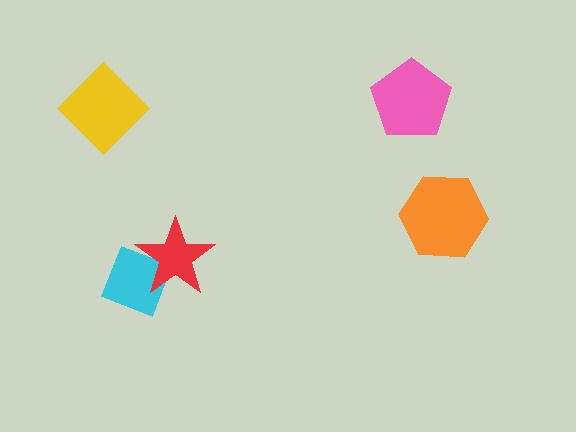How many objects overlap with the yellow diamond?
0 objects overlap with the yellow diamond.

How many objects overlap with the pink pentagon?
0 objects overlap with the pink pentagon.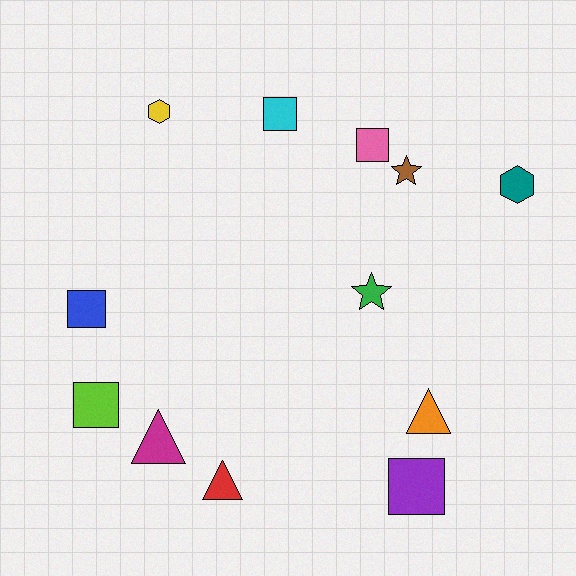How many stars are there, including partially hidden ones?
There are 2 stars.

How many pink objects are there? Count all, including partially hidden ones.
There is 1 pink object.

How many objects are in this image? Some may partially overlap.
There are 12 objects.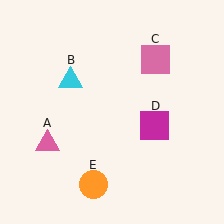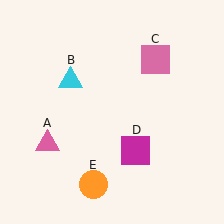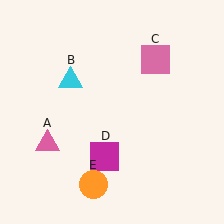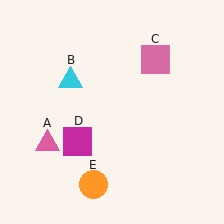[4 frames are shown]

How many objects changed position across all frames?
1 object changed position: magenta square (object D).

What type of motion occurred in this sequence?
The magenta square (object D) rotated clockwise around the center of the scene.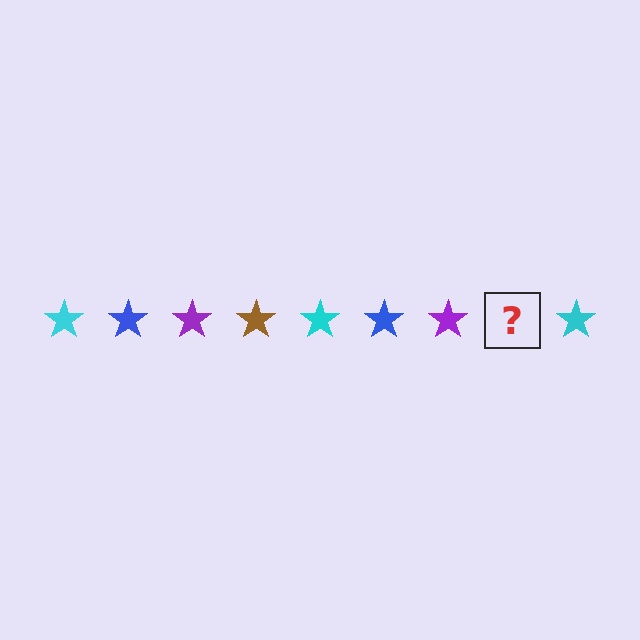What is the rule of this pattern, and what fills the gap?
The rule is that the pattern cycles through cyan, blue, purple, brown stars. The gap should be filled with a brown star.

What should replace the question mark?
The question mark should be replaced with a brown star.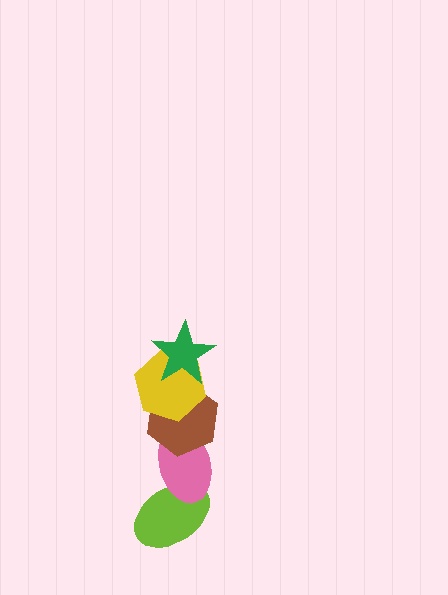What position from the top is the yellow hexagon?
The yellow hexagon is 2nd from the top.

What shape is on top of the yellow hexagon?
The green star is on top of the yellow hexagon.